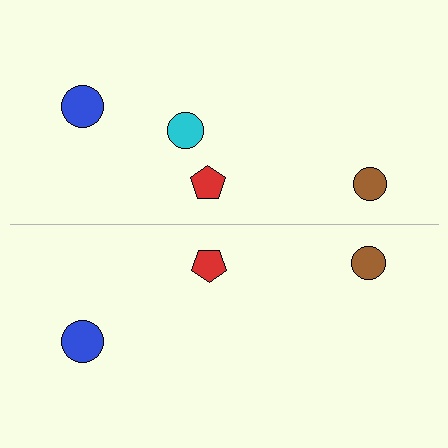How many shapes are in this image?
There are 7 shapes in this image.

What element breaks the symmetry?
A cyan circle is missing from the bottom side.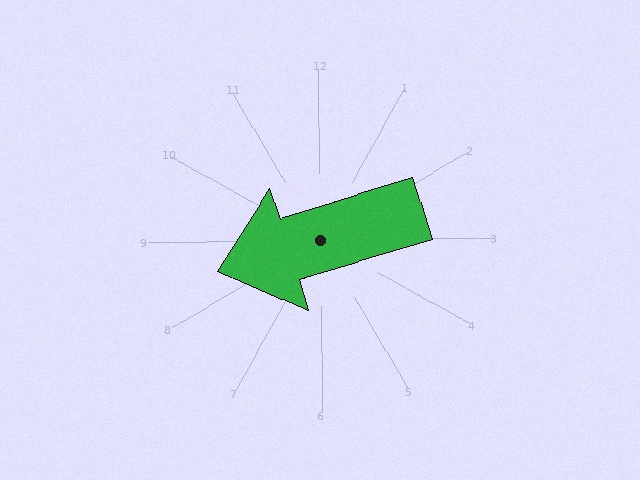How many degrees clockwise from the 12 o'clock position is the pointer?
Approximately 254 degrees.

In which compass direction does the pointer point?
West.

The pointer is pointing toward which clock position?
Roughly 8 o'clock.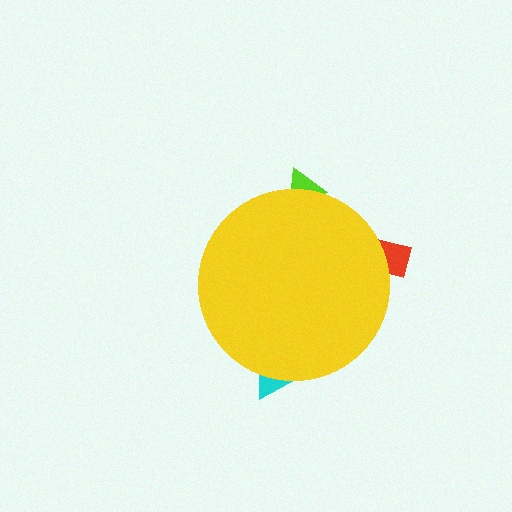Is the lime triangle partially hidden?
Yes, the lime triangle is partially hidden behind the yellow circle.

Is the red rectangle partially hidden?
Yes, the red rectangle is partially hidden behind the yellow circle.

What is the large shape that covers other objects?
A yellow circle.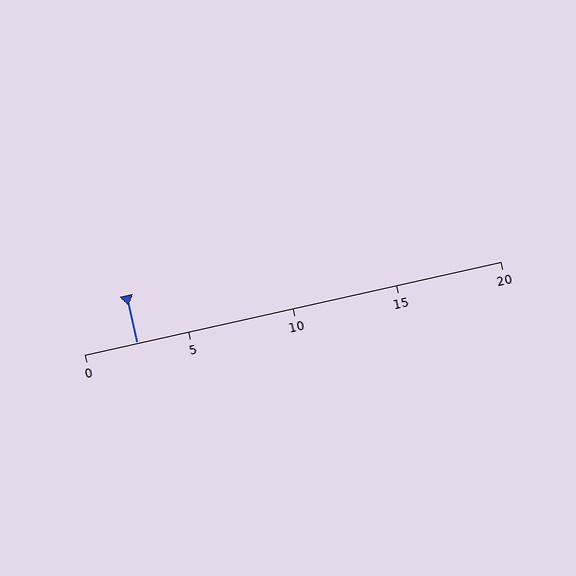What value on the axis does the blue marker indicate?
The marker indicates approximately 2.5.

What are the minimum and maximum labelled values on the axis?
The axis runs from 0 to 20.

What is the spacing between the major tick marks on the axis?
The major ticks are spaced 5 apart.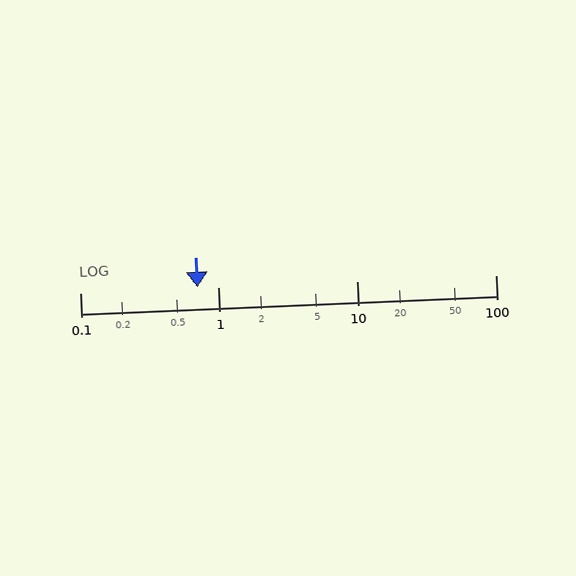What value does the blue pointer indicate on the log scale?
The pointer indicates approximately 0.7.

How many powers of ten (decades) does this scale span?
The scale spans 3 decades, from 0.1 to 100.